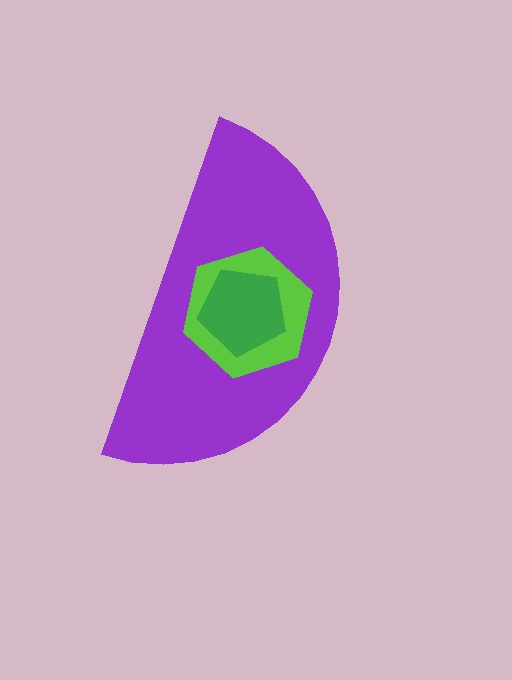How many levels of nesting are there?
3.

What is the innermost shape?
The green pentagon.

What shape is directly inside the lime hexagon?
The green pentagon.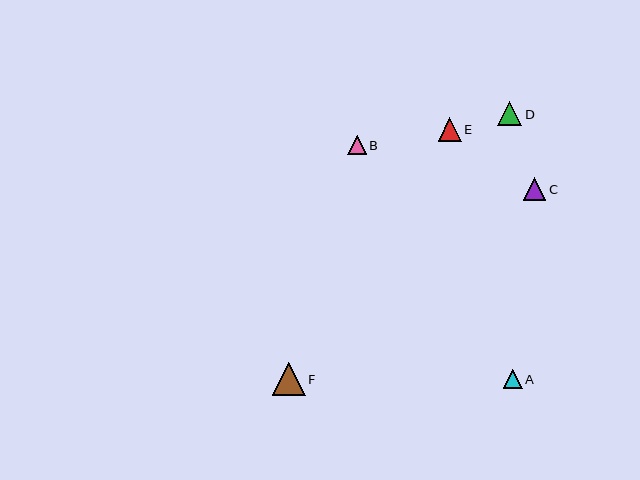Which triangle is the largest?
Triangle F is the largest with a size of approximately 33 pixels.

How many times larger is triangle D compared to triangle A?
Triangle D is approximately 1.3 times the size of triangle A.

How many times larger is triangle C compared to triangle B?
Triangle C is approximately 1.2 times the size of triangle B.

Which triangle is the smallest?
Triangle B is the smallest with a size of approximately 18 pixels.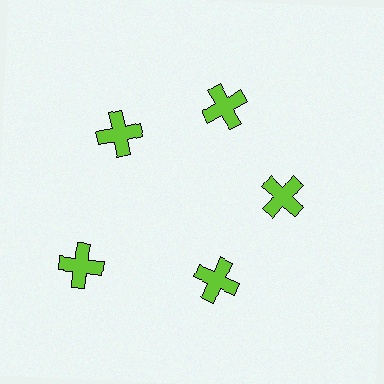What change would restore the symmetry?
The symmetry would be restored by moving it inward, back onto the ring so that all 5 crosses sit at equal angles and equal distance from the center.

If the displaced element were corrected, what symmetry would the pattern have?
It would have 5-fold rotational symmetry — the pattern would map onto itself every 72 degrees.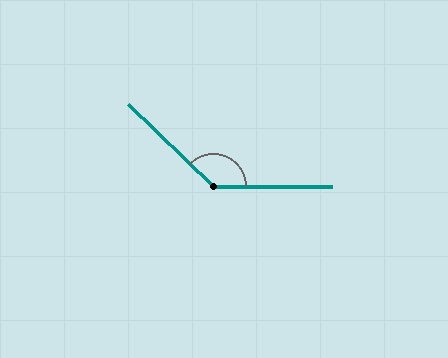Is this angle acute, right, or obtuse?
It is obtuse.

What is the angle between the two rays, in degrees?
Approximately 136 degrees.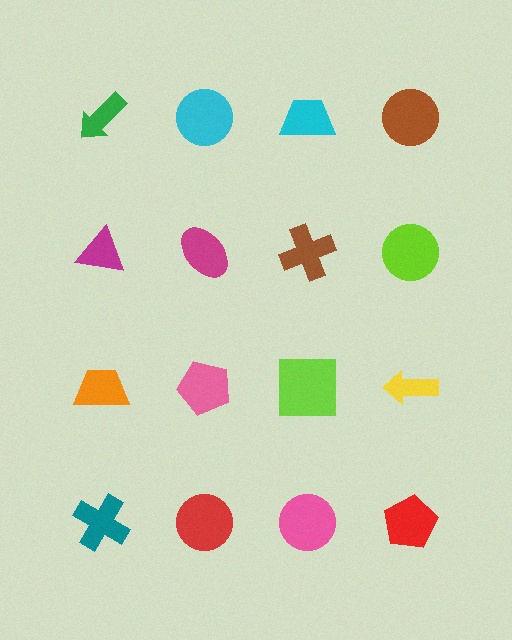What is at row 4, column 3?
A pink circle.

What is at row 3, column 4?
A yellow arrow.